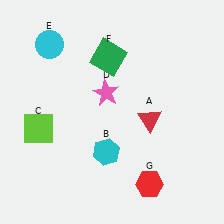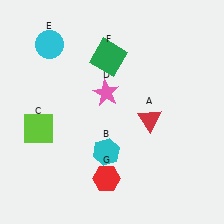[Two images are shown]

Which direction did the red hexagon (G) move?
The red hexagon (G) moved left.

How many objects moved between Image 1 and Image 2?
1 object moved between the two images.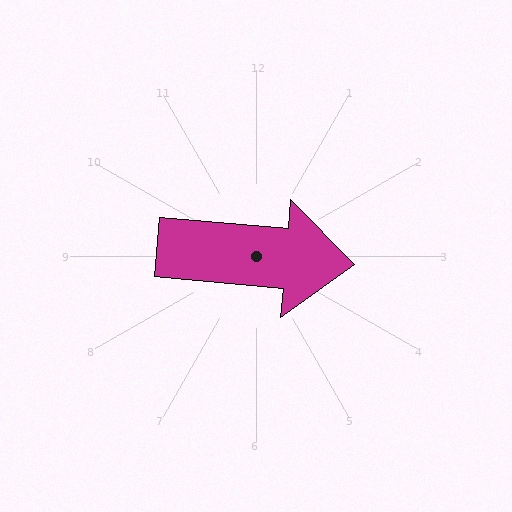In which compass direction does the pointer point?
East.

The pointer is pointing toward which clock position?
Roughly 3 o'clock.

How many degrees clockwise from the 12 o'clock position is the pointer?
Approximately 95 degrees.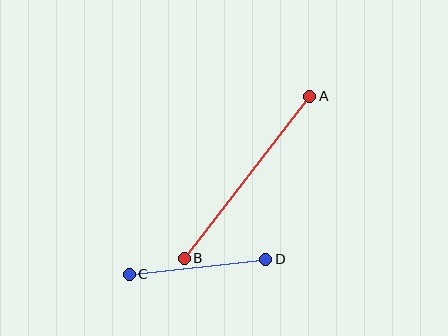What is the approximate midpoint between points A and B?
The midpoint is at approximately (247, 177) pixels.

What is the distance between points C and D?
The distance is approximately 138 pixels.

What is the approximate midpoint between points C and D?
The midpoint is at approximately (198, 267) pixels.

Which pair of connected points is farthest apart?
Points A and B are farthest apart.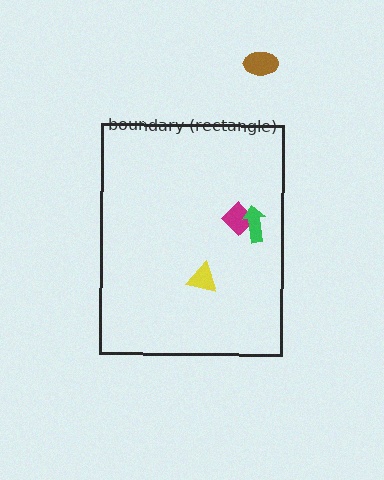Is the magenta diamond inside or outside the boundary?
Inside.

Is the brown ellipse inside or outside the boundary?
Outside.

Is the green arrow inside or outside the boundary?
Inside.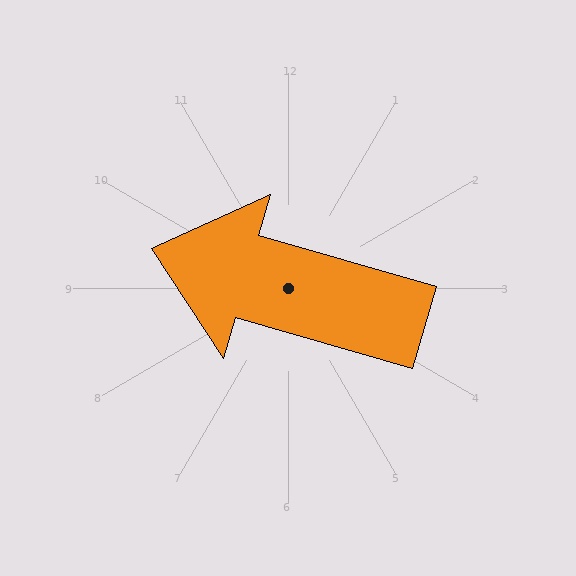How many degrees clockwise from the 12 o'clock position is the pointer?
Approximately 286 degrees.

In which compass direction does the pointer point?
West.